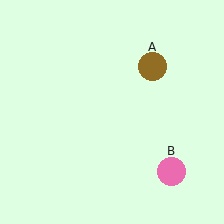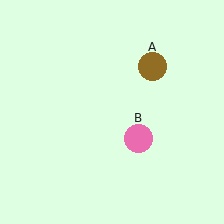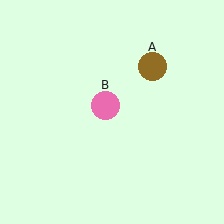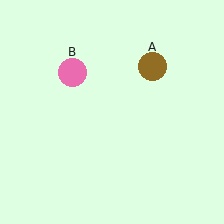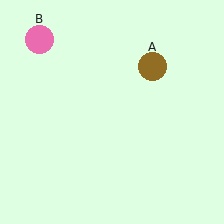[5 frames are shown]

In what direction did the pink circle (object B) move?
The pink circle (object B) moved up and to the left.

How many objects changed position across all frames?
1 object changed position: pink circle (object B).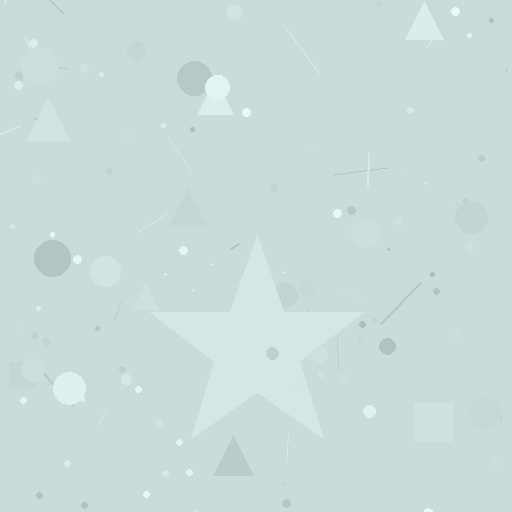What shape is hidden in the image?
A star is hidden in the image.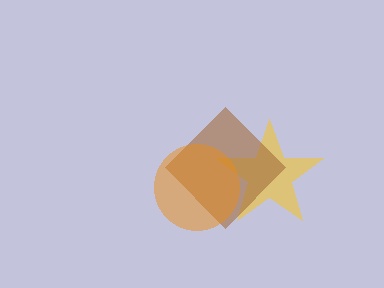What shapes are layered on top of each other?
The layered shapes are: a yellow star, a brown diamond, an orange circle.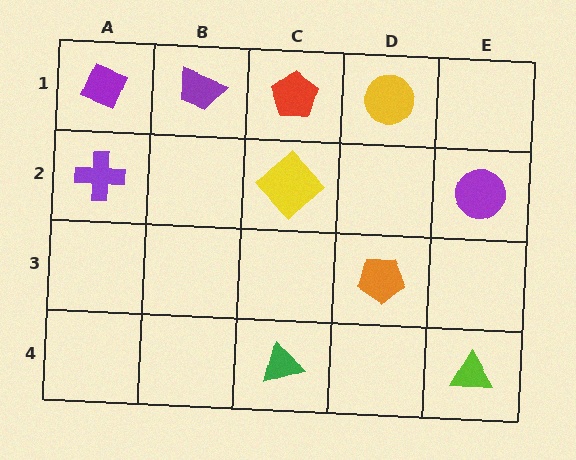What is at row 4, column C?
A green triangle.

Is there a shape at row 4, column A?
No, that cell is empty.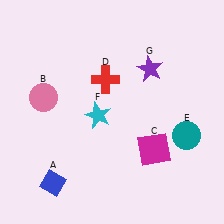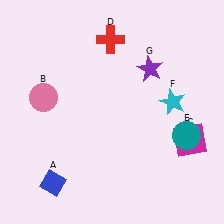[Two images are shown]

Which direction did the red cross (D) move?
The red cross (D) moved up.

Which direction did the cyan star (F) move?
The cyan star (F) moved right.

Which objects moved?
The objects that moved are: the magenta square (C), the red cross (D), the cyan star (F).